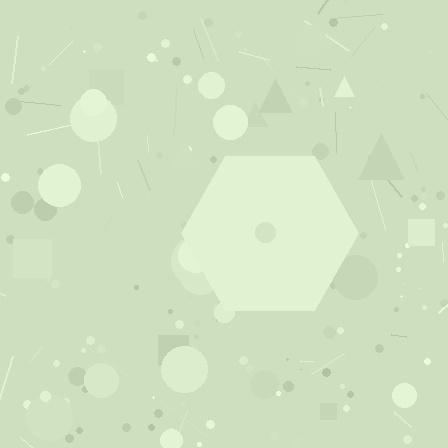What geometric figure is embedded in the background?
A hexagon is embedded in the background.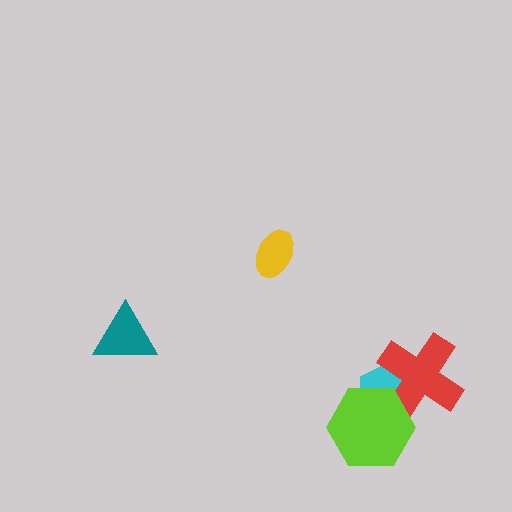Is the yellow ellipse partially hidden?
No, no other shape covers it.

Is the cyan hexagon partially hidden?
Yes, it is partially covered by another shape.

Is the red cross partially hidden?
Yes, it is partially covered by another shape.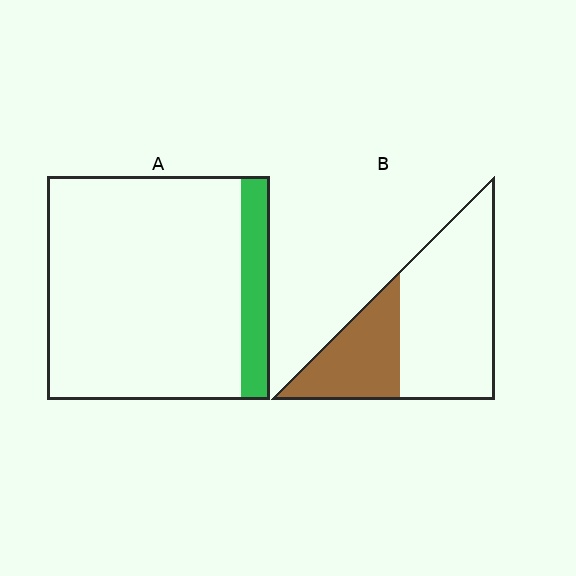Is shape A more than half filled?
No.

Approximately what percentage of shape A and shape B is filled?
A is approximately 15% and B is approximately 35%.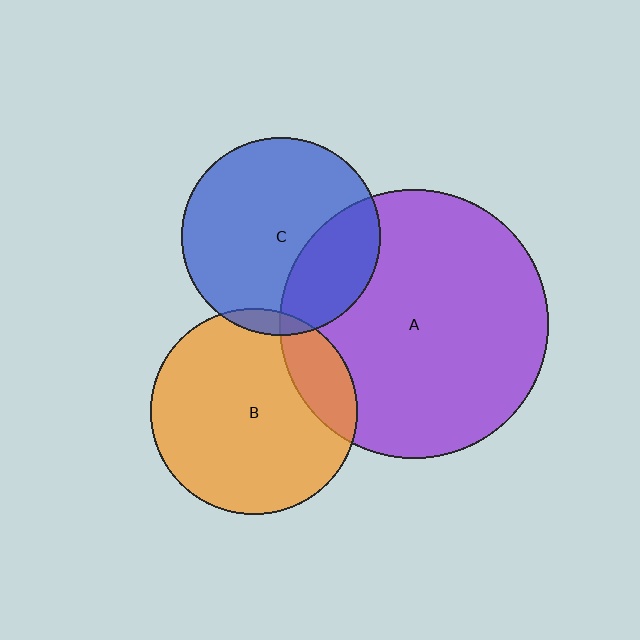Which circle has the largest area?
Circle A (purple).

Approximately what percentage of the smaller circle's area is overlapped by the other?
Approximately 5%.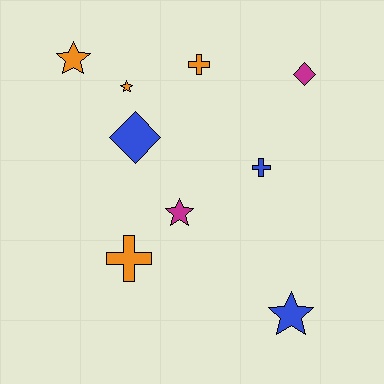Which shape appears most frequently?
Star, with 4 objects.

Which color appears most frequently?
Orange, with 4 objects.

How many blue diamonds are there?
There is 1 blue diamond.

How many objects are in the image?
There are 9 objects.